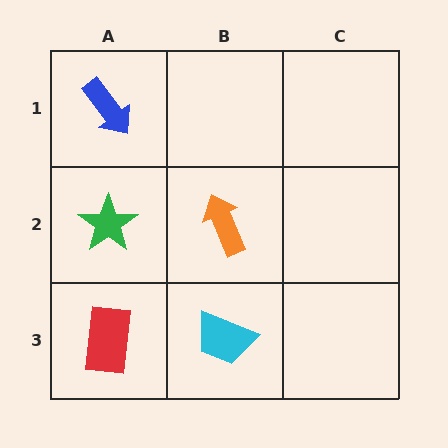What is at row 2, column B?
An orange arrow.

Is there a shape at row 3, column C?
No, that cell is empty.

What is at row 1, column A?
A blue arrow.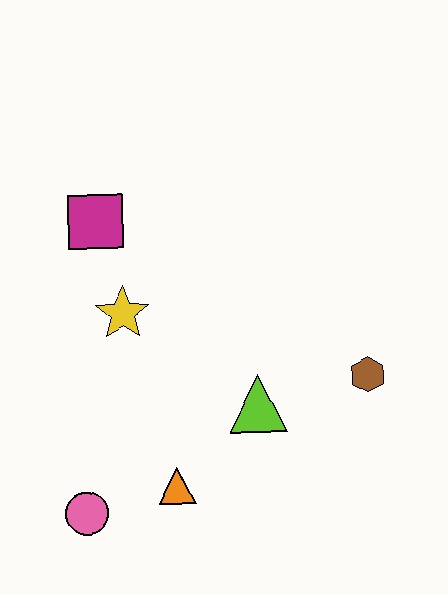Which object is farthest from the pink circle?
The brown hexagon is farthest from the pink circle.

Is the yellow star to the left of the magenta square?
No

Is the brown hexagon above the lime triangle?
Yes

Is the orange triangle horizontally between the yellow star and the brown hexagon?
Yes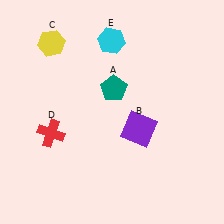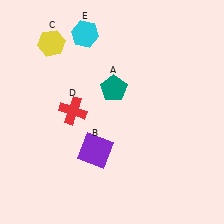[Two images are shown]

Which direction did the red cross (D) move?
The red cross (D) moved up.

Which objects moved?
The objects that moved are: the purple square (B), the red cross (D), the cyan hexagon (E).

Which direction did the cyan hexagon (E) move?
The cyan hexagon (E) moved left.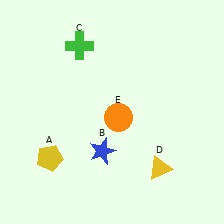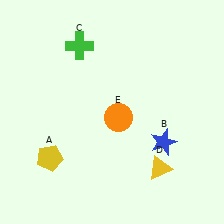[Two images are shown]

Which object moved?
The blue star (B) moved right.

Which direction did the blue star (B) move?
The blue star (B) moved right.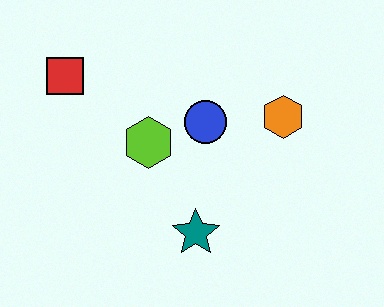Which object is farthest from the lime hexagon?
The orange hexagon is farthest from the lime hexagon.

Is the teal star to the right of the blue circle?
No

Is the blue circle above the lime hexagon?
Yes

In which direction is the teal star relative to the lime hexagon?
The teal star is below the lime hexagon.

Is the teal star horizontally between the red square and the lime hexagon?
No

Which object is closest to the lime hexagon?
The blue circle is closest to the lime hexagon.